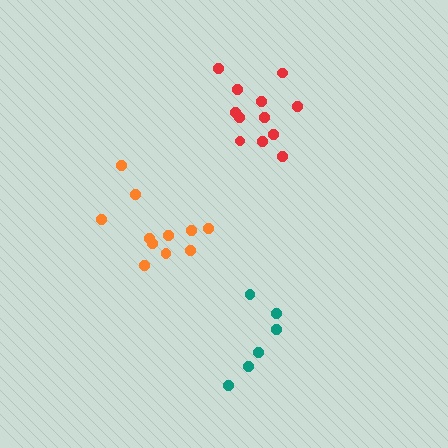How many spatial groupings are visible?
There are 3 spatial groupings.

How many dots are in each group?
Group 1: 6 dots, Group 2: 11 dots, Group 3: 12 dots (29 total).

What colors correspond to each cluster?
The clusters are colored: teal, orange, red.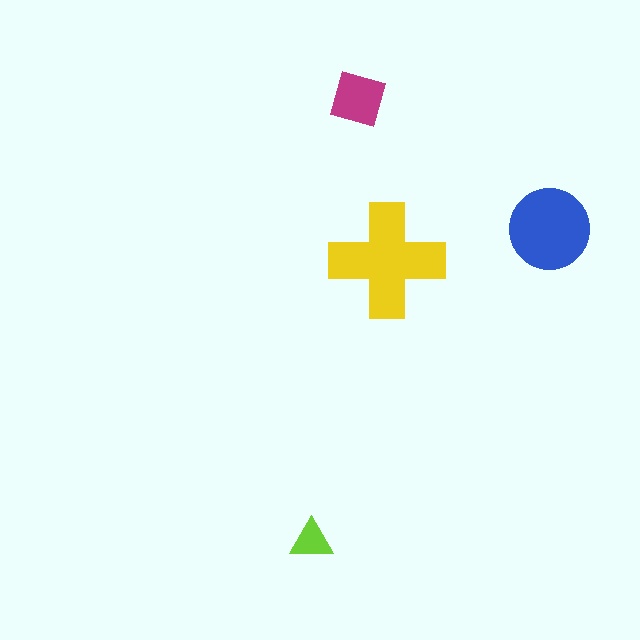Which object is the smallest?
The lime triangle.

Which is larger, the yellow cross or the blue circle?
The yellow cross.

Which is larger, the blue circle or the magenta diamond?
The blue circle.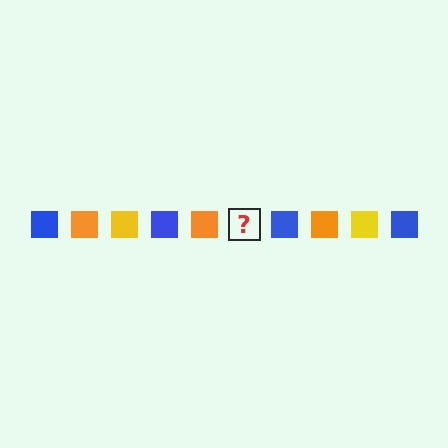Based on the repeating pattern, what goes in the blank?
The blank should be a yellow square.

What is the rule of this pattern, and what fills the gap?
The rule is that the pattern cycles through blue, orange, yellow squares. The gap should be filled with a yellow square.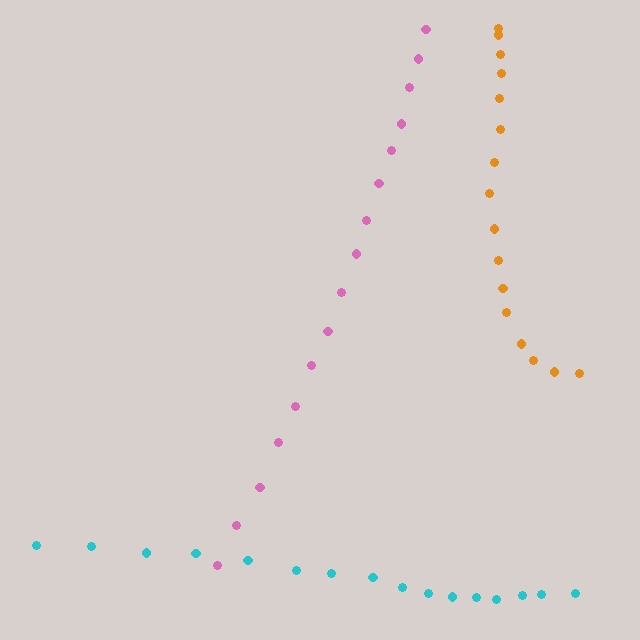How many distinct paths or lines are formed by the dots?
There are 3 distinct paths.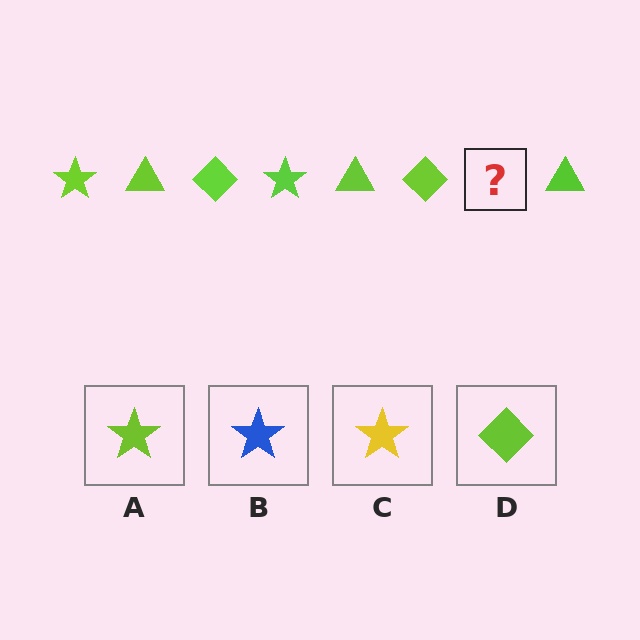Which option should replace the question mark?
Option A.